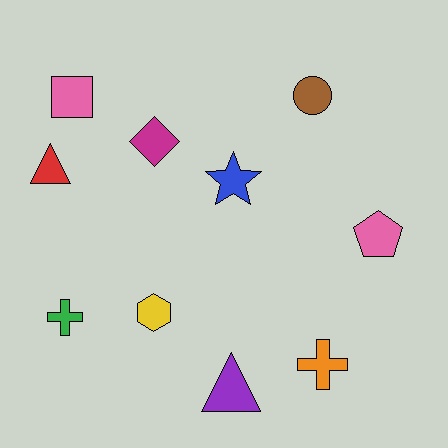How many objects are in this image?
There are 10 objects.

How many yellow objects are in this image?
There is 1 yellow object.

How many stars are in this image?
There is 1 star.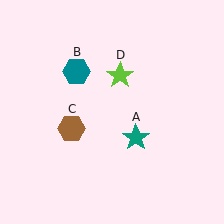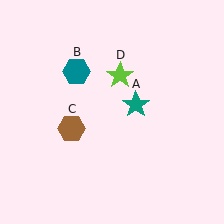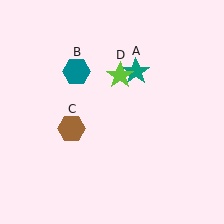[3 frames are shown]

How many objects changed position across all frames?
1 object changed position: teal star (object A).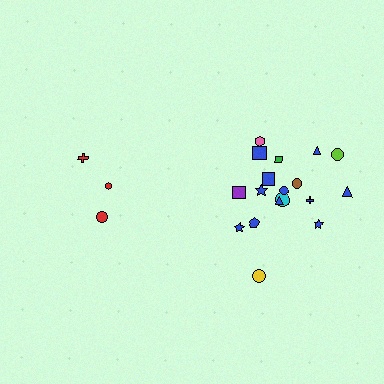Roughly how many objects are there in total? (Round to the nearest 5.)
Roughly 20 objects in total.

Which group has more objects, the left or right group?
The right group.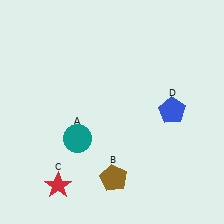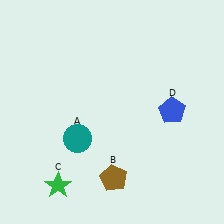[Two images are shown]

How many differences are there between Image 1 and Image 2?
There is 1 difference between the two images.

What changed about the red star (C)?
In Image 1, C is red. In Image 2, it changed to green.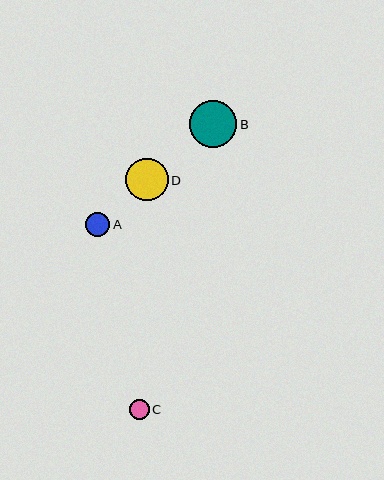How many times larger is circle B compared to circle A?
Circle B is approximately 2.0 times the size of circle A.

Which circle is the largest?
Circle B is the largest with a size of approximately 48 pixels.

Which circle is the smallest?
Circle C is the smallest with a size of approximately 20 pixels.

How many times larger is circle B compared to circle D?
Circle B is approximately 1.1 times the size of circle D.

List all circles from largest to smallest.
From largest to smallest: B, D, A, C.